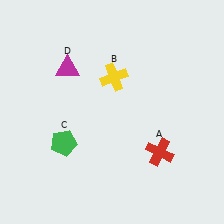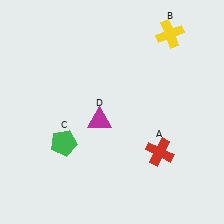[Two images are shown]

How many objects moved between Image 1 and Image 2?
2 objects moved between the two images.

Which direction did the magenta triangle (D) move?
The magenta triangle (D) moved down.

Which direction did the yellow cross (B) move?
The yellow cross (B) moved right.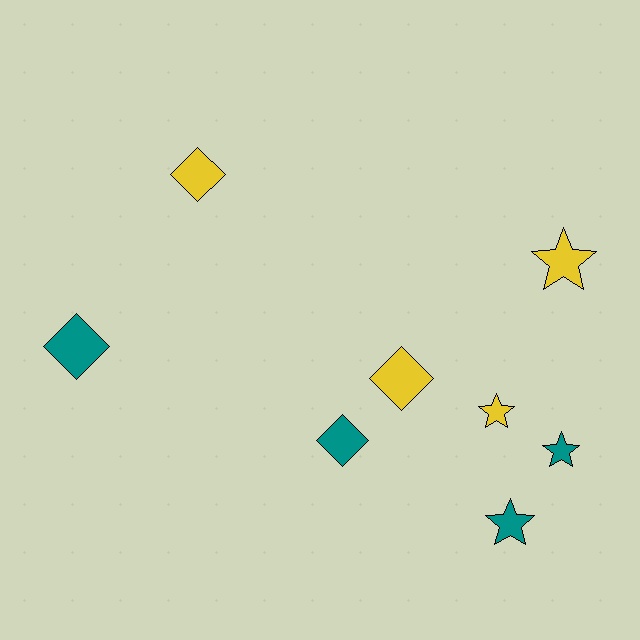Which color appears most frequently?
Yellow, with 4 objects.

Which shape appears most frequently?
Diamond, with 4 objects.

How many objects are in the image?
There are 8 objects.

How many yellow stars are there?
There are 2 yellow stars.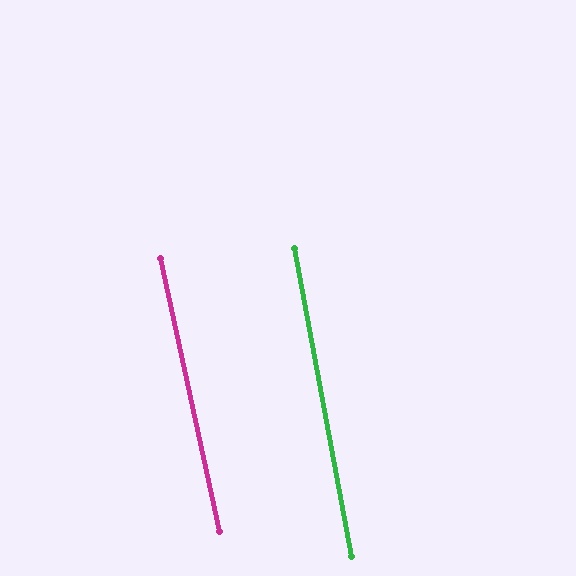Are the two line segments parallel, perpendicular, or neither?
Parallel — their directions differ by only 1.6°.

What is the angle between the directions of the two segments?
Approximately 2 degrees.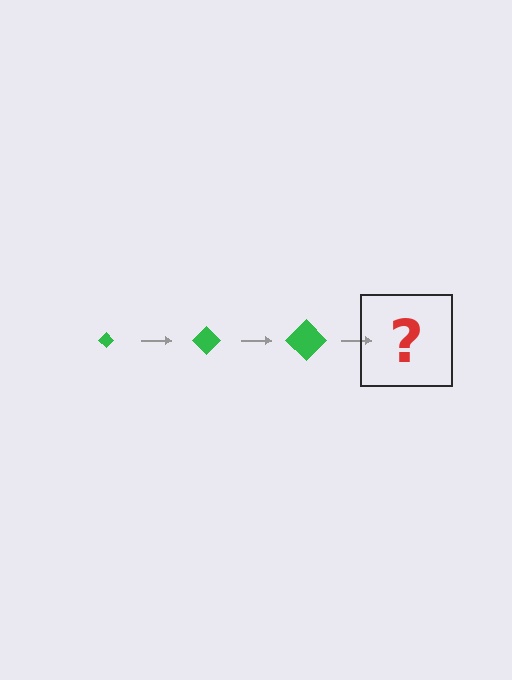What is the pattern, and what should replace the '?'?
The pattern is that the diamond gets progressively larger each step. The '?' should be a green diamond, larger than the previous one.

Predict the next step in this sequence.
The next step is a green diamond, larger than the previous one.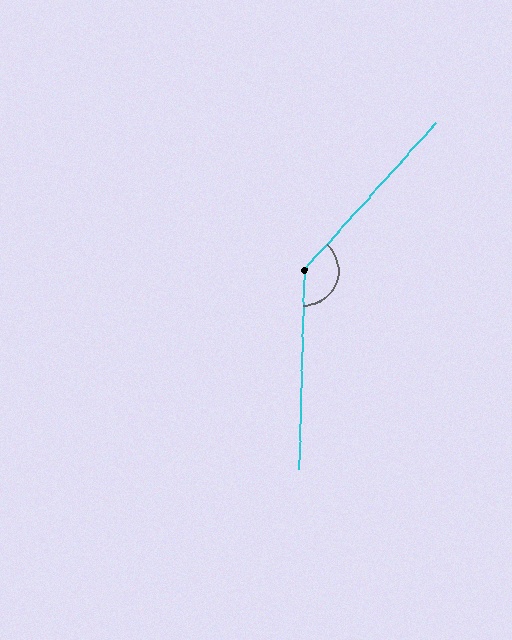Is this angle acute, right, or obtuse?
It is obtuse.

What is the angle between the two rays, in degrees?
Approximately 140 degrees.